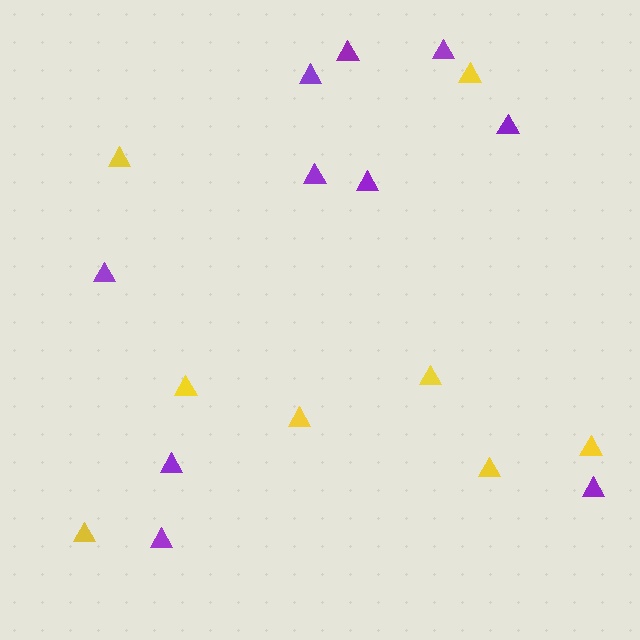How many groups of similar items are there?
There are 2 groups: one group of purple triangles (10) and one group of yellow triangles (8).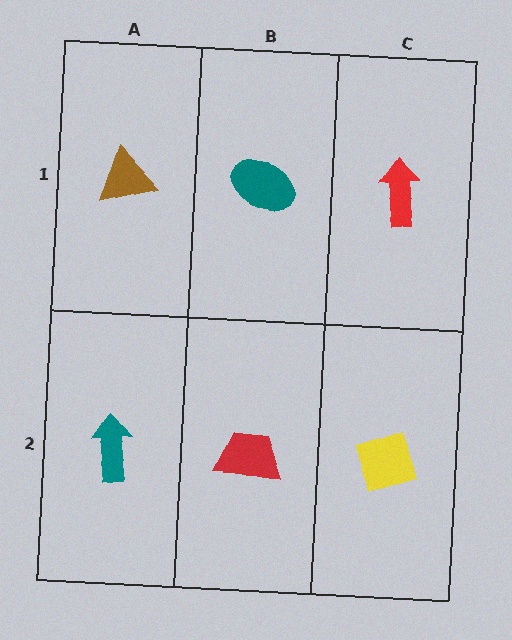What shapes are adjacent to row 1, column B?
A red trapezoid (row 2, column B), a brown triangle (row 1, column A), a red arrow (row 1, column C).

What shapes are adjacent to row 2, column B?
A teal ellipse (row 1, column B), a teal arrow (row 2, column A), a yellow diamond (row 2, column C).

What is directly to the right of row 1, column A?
A teal ellipse.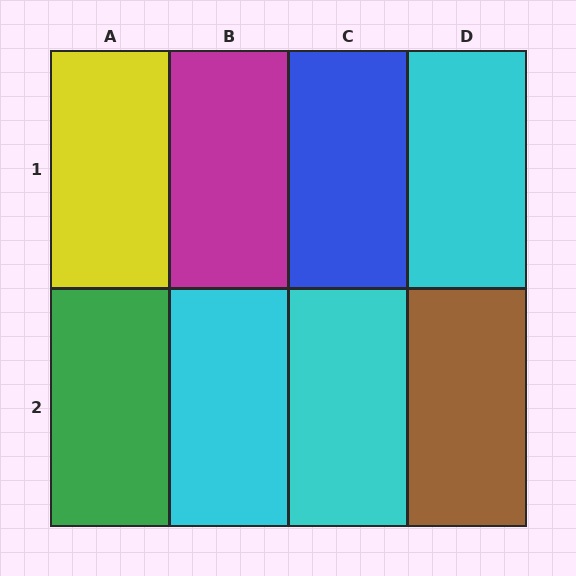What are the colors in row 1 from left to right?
Yellow, magenta, blue, cyan.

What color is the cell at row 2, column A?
Green.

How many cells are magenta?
1 cell is magenta.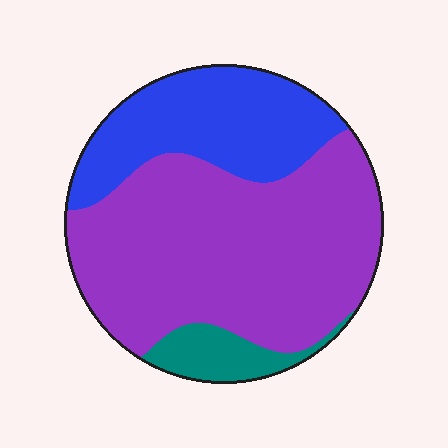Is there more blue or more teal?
Blue.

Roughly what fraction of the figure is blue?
Blue takes up about one quarter (1/4) of the figure.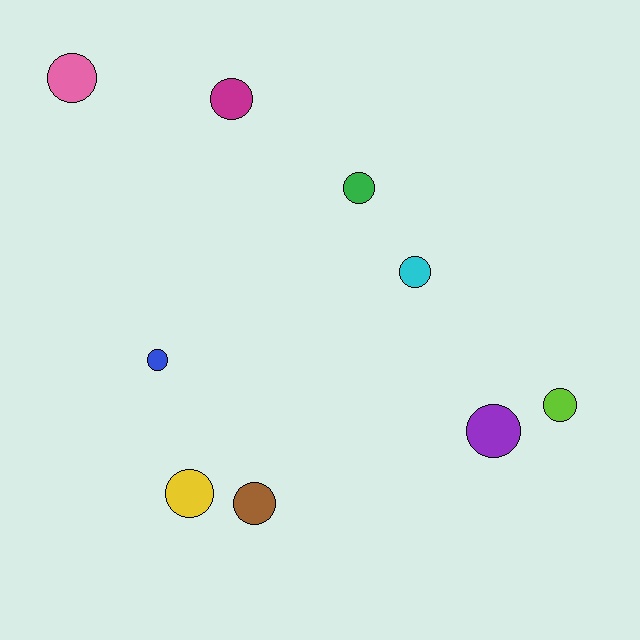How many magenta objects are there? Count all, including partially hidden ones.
There is 1 magenta object.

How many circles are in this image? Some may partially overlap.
There are 9 circles.